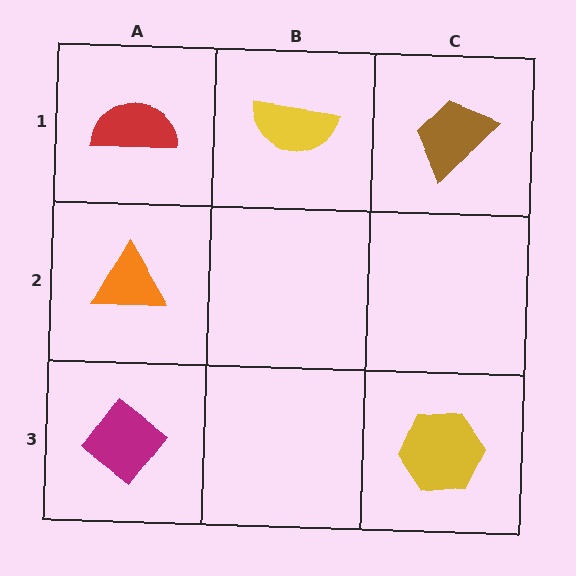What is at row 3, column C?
A yellow hexagon.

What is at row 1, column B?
A yellow semicircle.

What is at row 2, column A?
An orange triangle.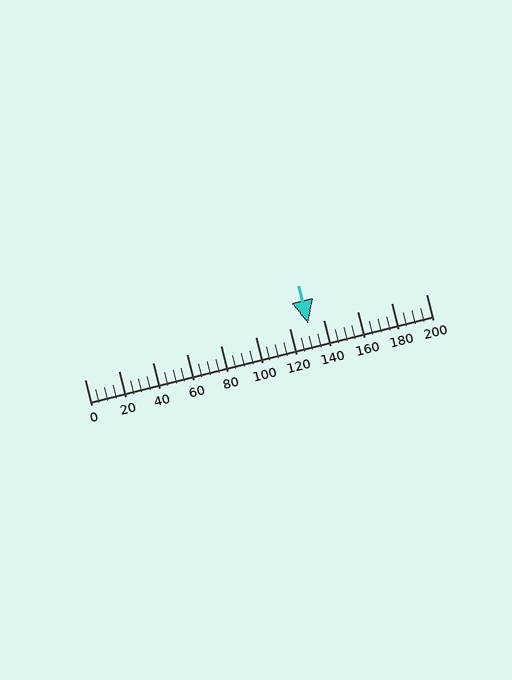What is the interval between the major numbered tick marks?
The major tick marks are spaced 20 units apart.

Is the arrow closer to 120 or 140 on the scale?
The arrow is closer to 140.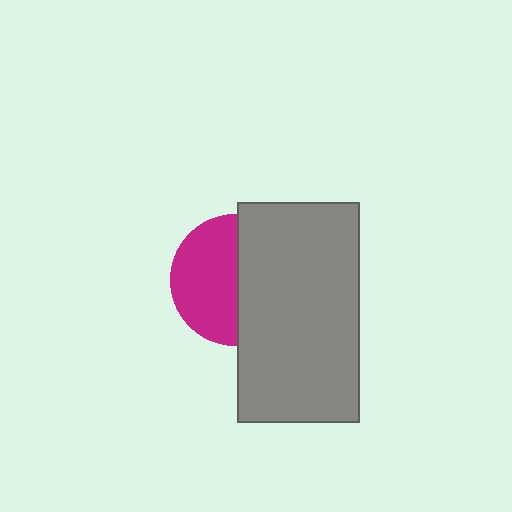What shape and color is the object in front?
The object in front is a gray rectangle.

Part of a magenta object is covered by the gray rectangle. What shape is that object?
It is a circle.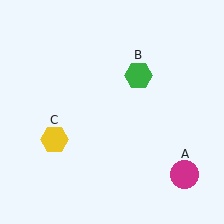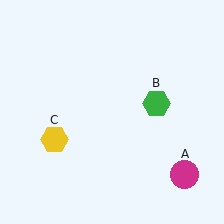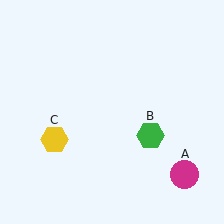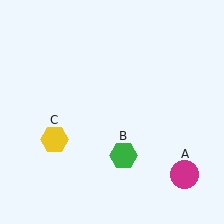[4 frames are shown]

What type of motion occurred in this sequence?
The green hexagon (object B) rotated clockwise around the center of the scene.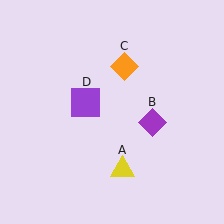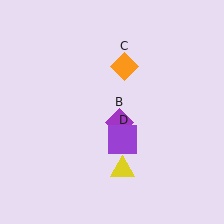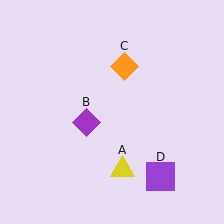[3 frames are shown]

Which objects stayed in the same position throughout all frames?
Yellow triangle (object A) and orange diamond (object C) remained stationary.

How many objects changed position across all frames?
2 objects changed position: purple diamond (object B), purple square (object D).